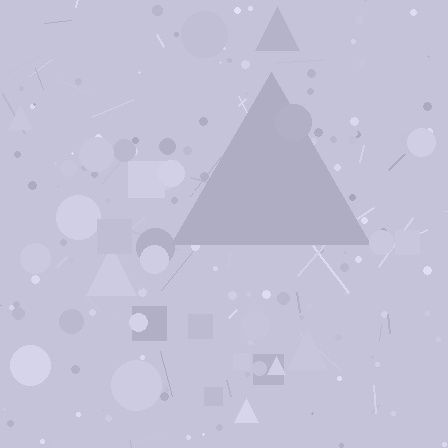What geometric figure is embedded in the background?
A triangle is embedded in the background.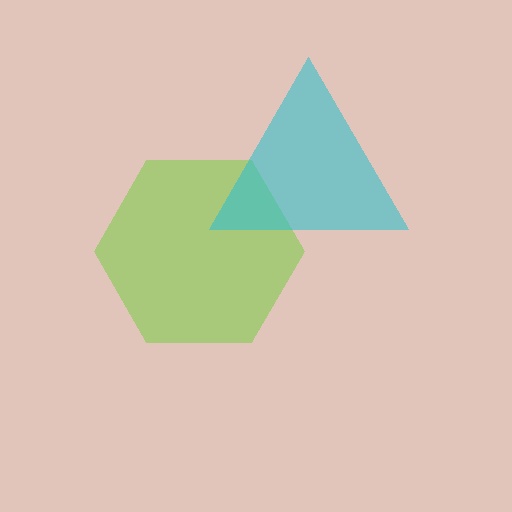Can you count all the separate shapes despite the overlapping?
Yes, there are 2 separate shapes.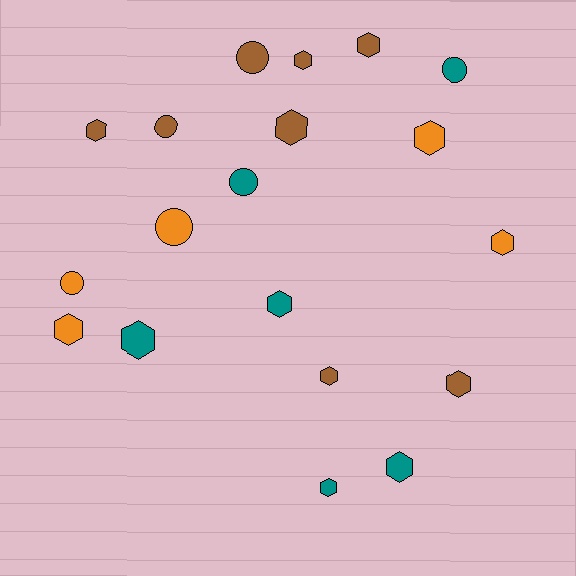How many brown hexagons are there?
There are 6 brown hexagons.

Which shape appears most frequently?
Hexagon, with 13 objects.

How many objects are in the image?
There are 19 objects.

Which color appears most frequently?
Brown, with 8 objects.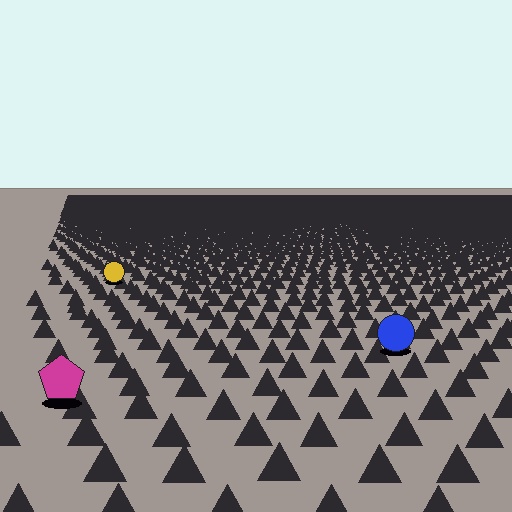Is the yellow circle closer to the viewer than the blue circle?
No. The blue circle is closer — you can tell from the texture gradient: the ground texture is coarser near it.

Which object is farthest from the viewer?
The yellow circle is farthest from the viewer. It appears smaller and the ground texture around it is denser.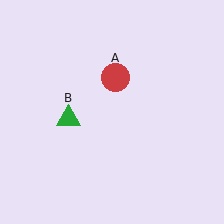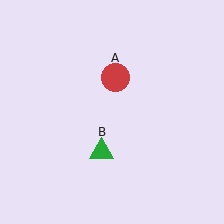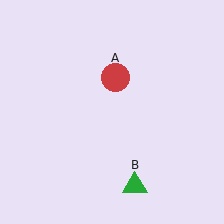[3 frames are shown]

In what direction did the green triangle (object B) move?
The green triangle (object B) moved down and to the right.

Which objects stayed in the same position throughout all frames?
Red circle (object A) remained stationary.